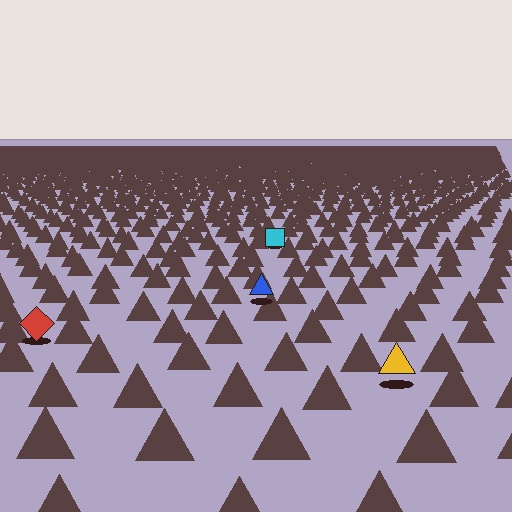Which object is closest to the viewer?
The yellow triangle is closest. The texture marks near it are larger and more spread out.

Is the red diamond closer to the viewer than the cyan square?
Yes. The red diamond is closer — you can tell from the texture gradient: the ground texture is coarser near it.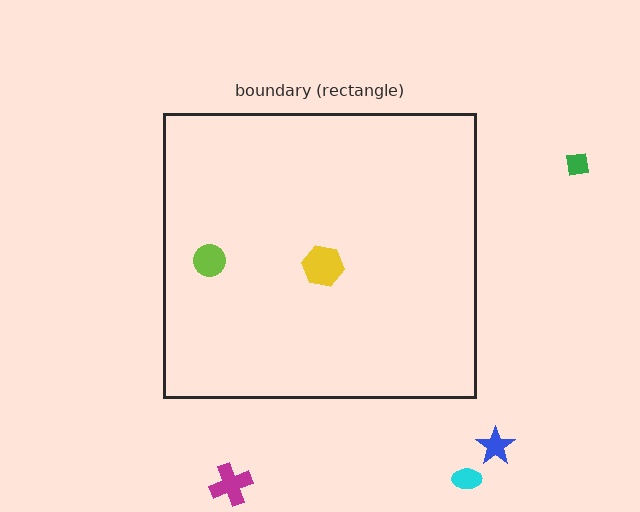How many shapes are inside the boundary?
2 inside, 4 outside.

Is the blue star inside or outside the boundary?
Outside.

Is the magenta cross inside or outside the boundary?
Outside.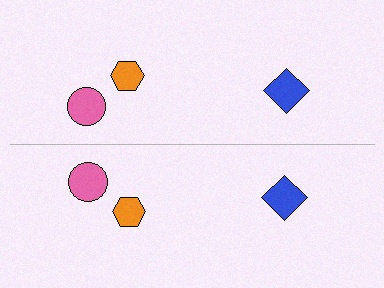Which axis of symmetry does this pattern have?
The pattern has a horizontal axis of symmetry running through the center of the image.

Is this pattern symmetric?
Yes, this pattern has bilateral (reflection) symmetry.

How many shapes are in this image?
There are 6 shapes in this image.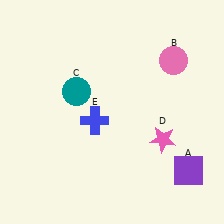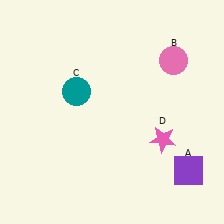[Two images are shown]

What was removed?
The blue cross (E) was removed in Image 2.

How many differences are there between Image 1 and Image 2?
There is 1 difference between the two images.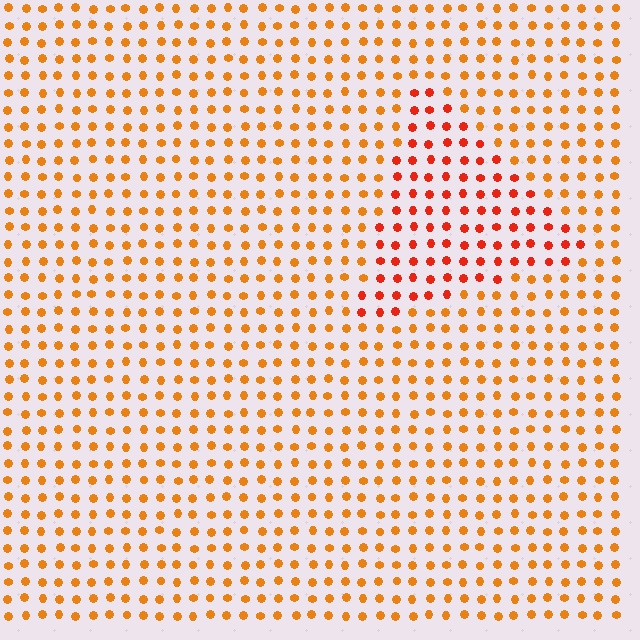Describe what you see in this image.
The image is filled with small orange elements in a uniform arrangement. A triangle-shaped region is visible where the elements are tinted to a slightly different hue, forming a subtle color boundary.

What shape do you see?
I see a triangle.